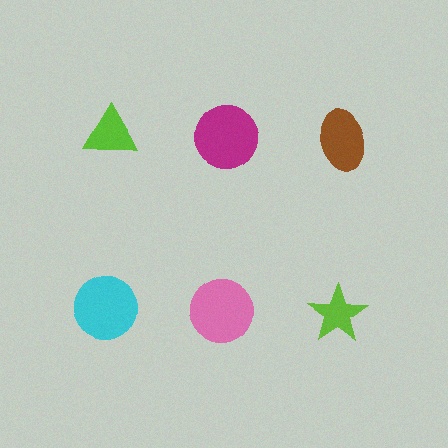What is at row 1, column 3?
A brown ellipse.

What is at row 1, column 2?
A magenta circle.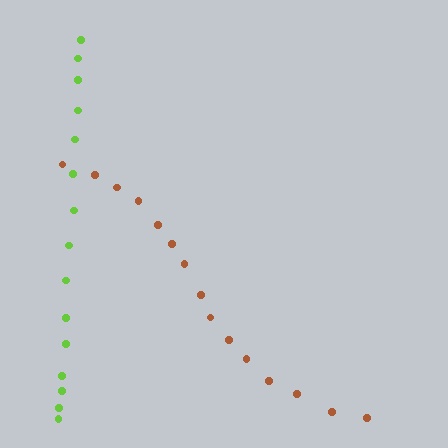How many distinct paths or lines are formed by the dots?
There are 2 distinct paths.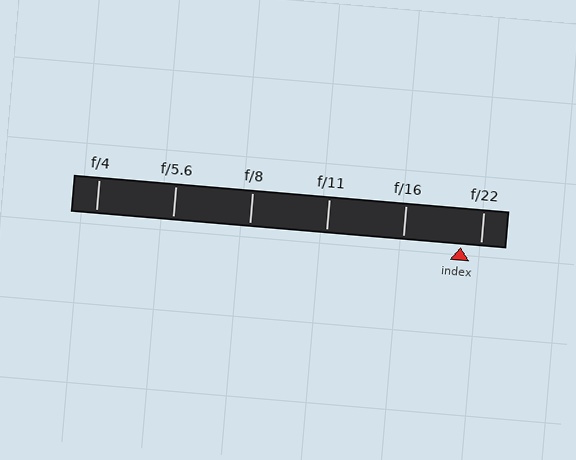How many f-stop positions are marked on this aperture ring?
There are 6 f-stop positions marked.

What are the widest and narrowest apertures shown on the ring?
The widest aperture shown is f/4 and the narrowest is f/22.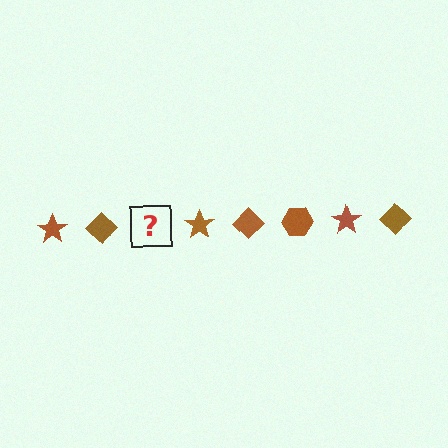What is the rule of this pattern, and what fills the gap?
The rule is that the pattern cycles through star, diamond, hexagon shapes in brown. The gap should be filled with a brown hexagon.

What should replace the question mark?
The question mark should be replaced with a brown hexagon.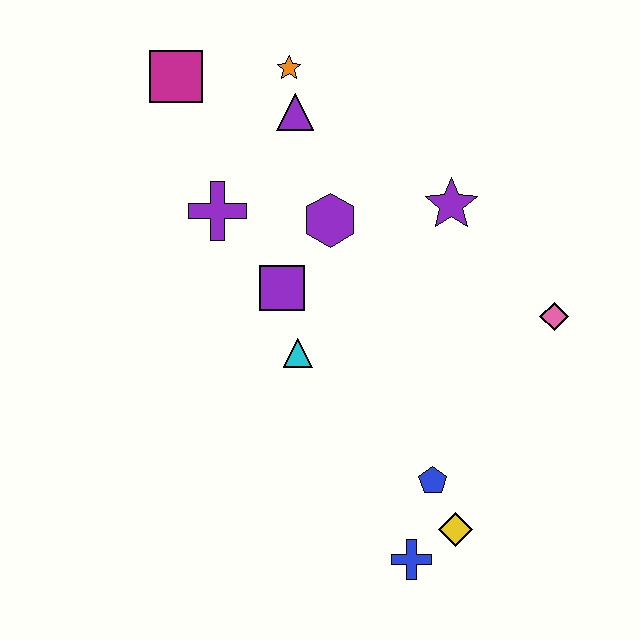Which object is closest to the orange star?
The purple triangle is closest to the orange star.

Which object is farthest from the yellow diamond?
The magenta square is farthest from the yellow diamond.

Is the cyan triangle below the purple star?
Yes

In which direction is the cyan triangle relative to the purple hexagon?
The cyan triangle is below the purple hexagon.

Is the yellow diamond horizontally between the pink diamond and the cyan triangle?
Yes